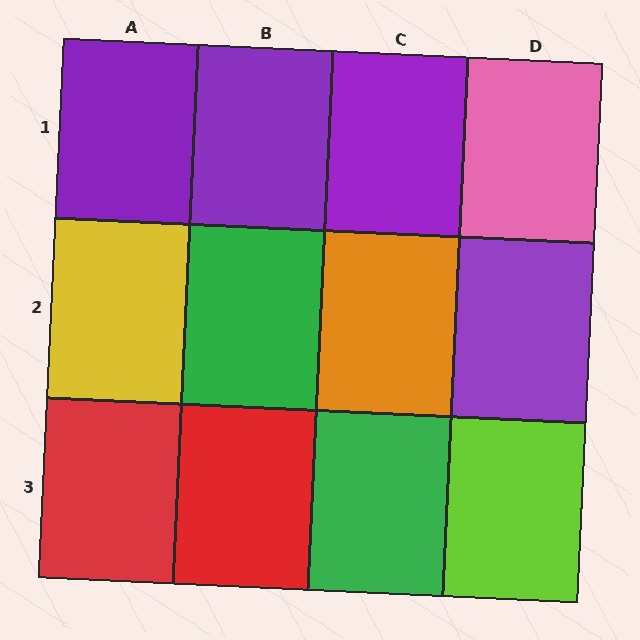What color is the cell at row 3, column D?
Lime.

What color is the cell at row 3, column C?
Green.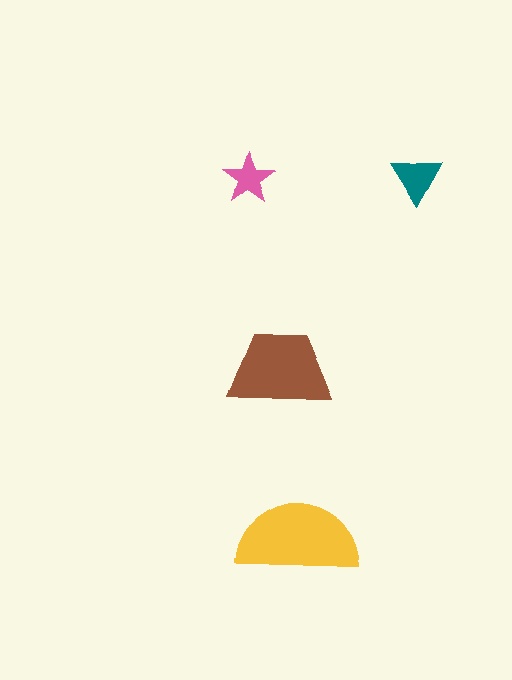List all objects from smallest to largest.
The pink star, the teal triangle, the brown trapezoid, the yellow semicircle.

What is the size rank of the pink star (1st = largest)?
4th.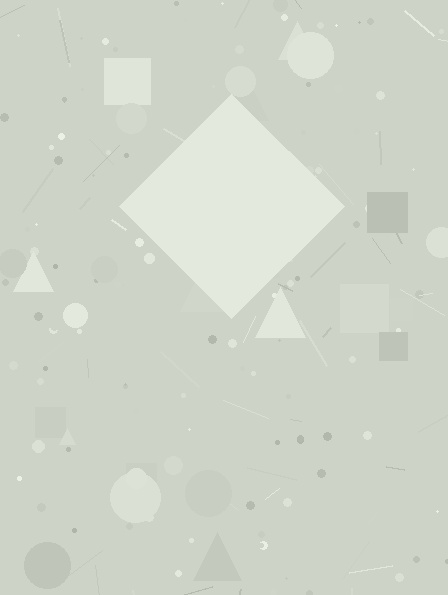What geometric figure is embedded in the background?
A diamond is embedded in the background.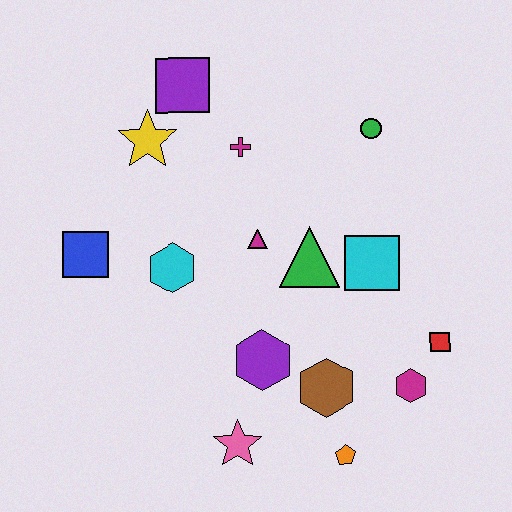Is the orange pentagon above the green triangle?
No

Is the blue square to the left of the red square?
Yes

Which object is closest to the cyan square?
The green triangle is closest to the cyan square.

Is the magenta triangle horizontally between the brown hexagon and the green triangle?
No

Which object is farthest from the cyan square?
The blue square is farthest from the cyan square.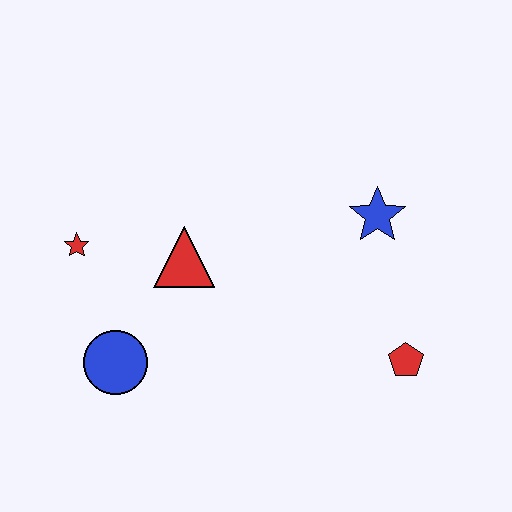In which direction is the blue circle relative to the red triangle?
The blue circle is below the red triangle.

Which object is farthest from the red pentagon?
The red star is farthest from the red pentagon.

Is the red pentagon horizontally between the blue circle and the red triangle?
No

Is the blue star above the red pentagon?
Yes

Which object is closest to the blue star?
The red pentagon is closest to the blue star.